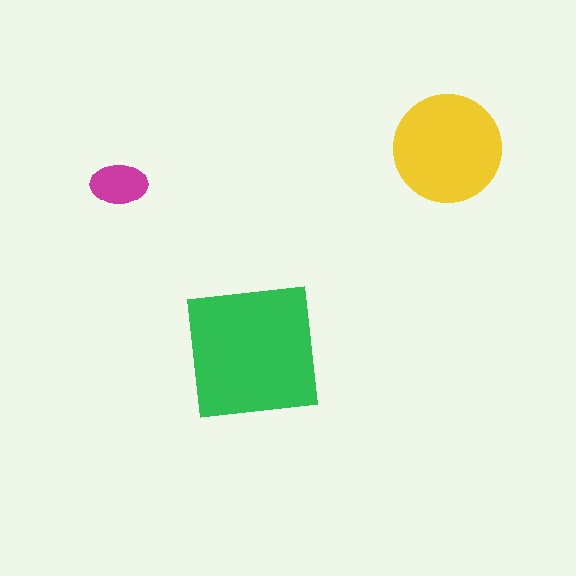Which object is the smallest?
The magenta ellipse.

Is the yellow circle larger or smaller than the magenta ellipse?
Larger.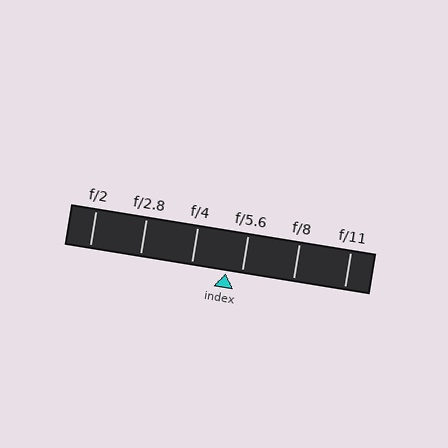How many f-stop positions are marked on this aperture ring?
There are 6 f-stop positions marked.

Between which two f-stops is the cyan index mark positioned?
The index mark is between f/4 and f/5.6.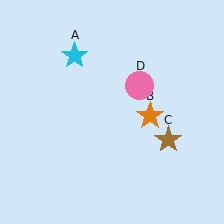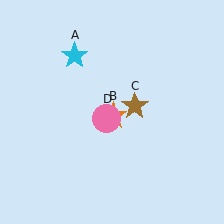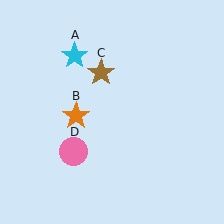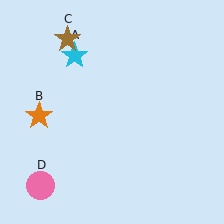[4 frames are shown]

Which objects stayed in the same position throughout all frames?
Cyan star (object A) remained stationary.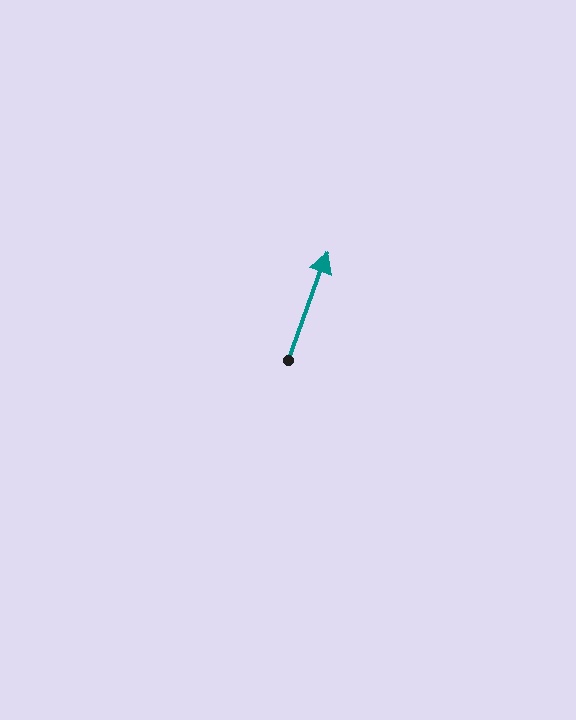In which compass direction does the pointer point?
North.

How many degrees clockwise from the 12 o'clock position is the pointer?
Approximately 20 degrees.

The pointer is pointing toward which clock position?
Roughly 1 o'clock.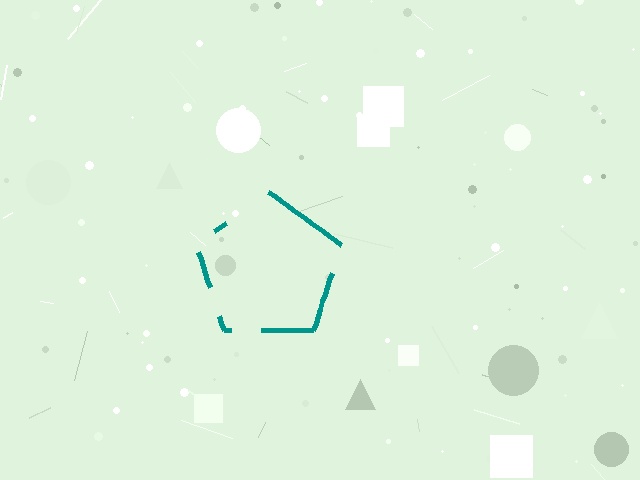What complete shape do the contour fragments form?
The contour fragments form a pentagon.